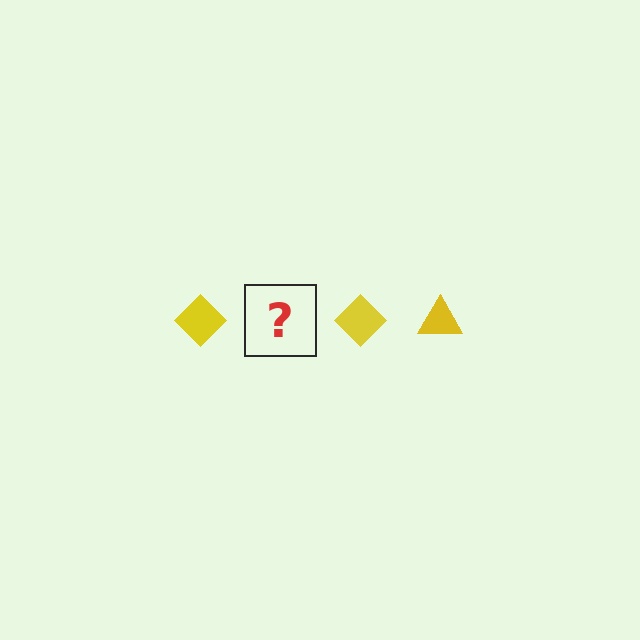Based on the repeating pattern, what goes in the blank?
The blank should be a yellow triangle.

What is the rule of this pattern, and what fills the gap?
The rule is that the pattern cycles through diamond, triangle shapes in yellow. The gap should be filled with a yellow triangle.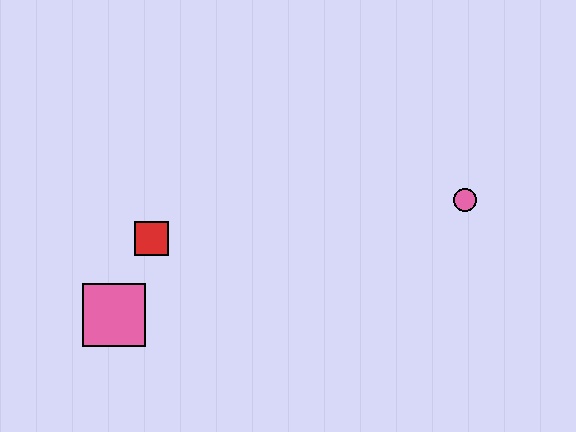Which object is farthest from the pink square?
The pink circle is farthest from the pink square.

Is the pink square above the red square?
No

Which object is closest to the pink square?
The red square is closest to the pink square.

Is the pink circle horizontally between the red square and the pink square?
No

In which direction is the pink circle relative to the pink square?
The pink circle is to the right of the pink square.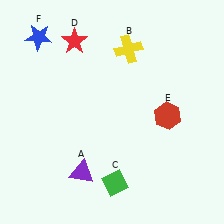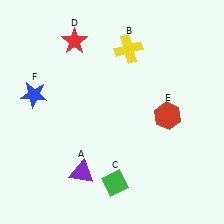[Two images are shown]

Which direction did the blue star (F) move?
The blue star (F) moved down.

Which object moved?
The blue star (F) moved down.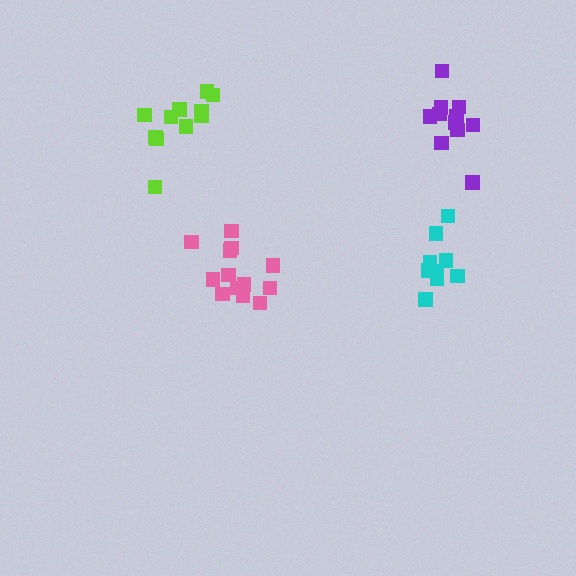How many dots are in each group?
Group 1: 13 dots, Group 2: 11 dots, Group 3: 9 dots, Group 4: 11 dots (44 total).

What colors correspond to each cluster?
The clusters are colored: pink, lime, cyan, purple.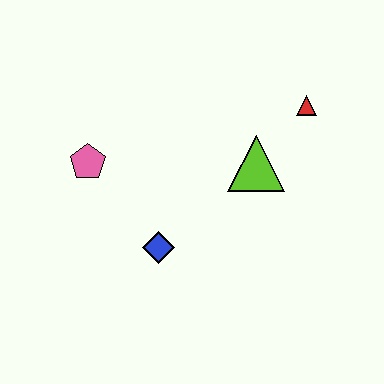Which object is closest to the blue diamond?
The pink pentagon is closest to the blue diamond.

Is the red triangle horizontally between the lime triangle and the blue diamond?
No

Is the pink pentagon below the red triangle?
Yes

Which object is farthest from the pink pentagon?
The red triangle is farthest from the pink pentagon.